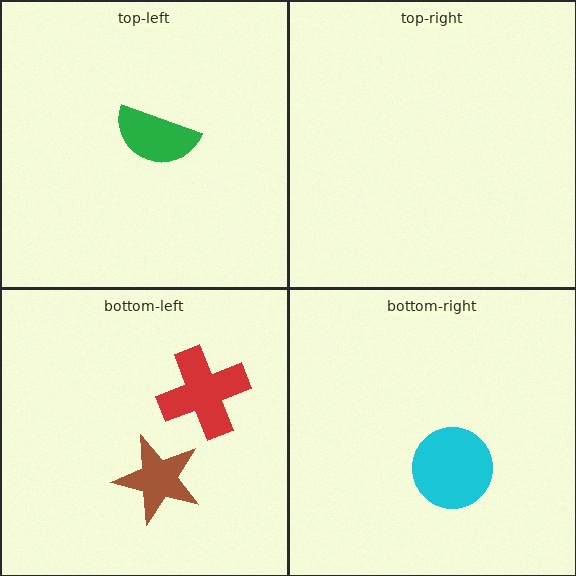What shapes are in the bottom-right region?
The cyan circle.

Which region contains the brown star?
The bottom-left region.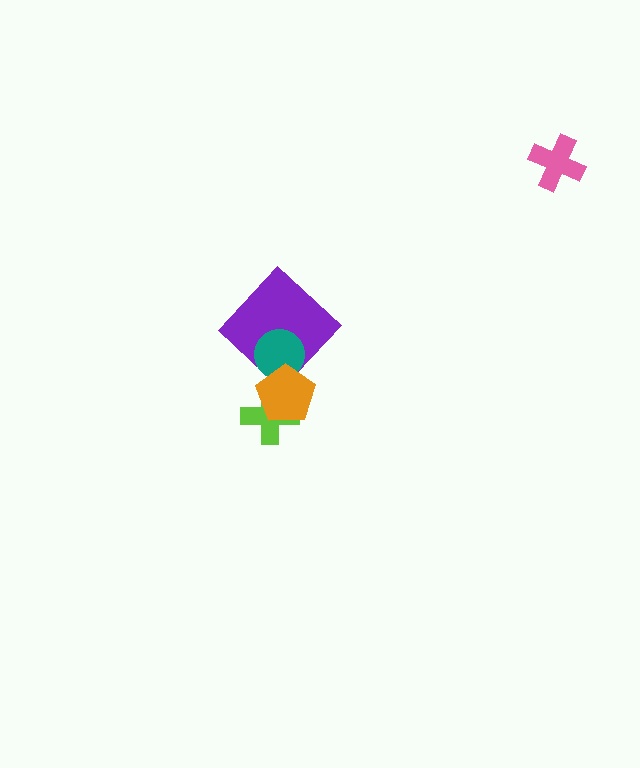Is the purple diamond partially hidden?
Yes, it is partially covered by another shape.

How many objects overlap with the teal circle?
2 objects overlap with the teal circle.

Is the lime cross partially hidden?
Yes, it is partially covered by another shape.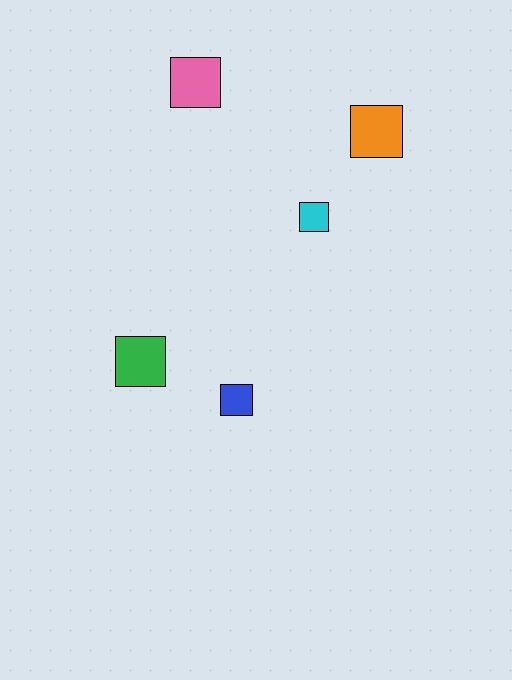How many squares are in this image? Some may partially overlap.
There are 5 squares.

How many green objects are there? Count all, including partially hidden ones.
There is 1 green object.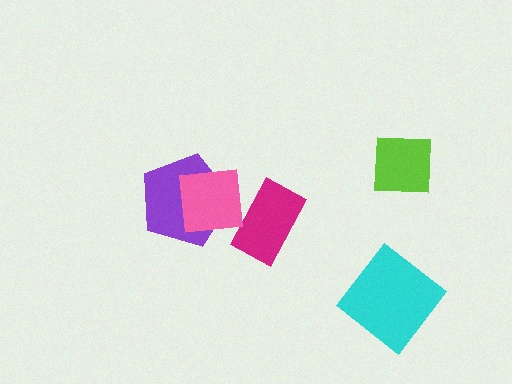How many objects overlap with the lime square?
0 objects overlap with the lime square.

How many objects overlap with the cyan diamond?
0 objects overlap with the cyan diamond.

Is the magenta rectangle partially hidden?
No, no other shape covers it.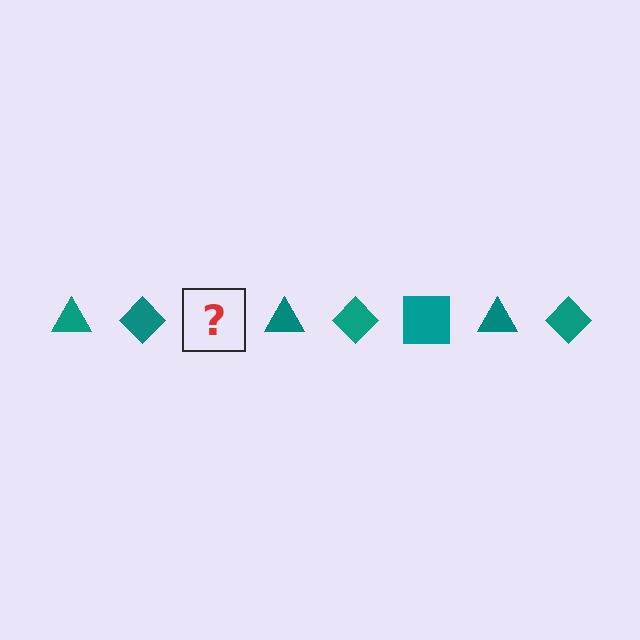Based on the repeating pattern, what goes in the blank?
The blank should be a teal square.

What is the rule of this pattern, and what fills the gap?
The rule is that the pattern cycles through triangle, diamond, square shapes in teal. The gap should be filled with a teal square.